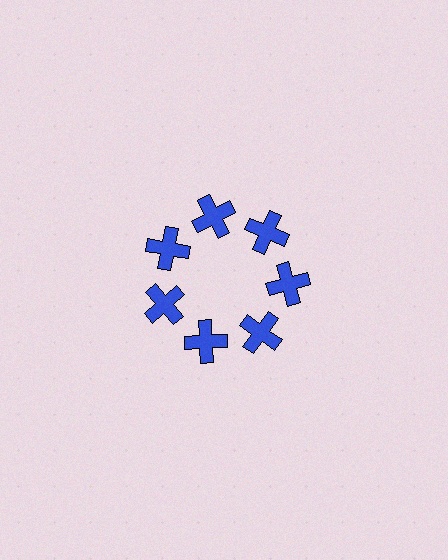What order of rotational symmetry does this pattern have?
This pattern has 7-fold rotational symmetry.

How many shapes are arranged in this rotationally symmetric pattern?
There are 7 shapes, arranged in 7 groups of 1.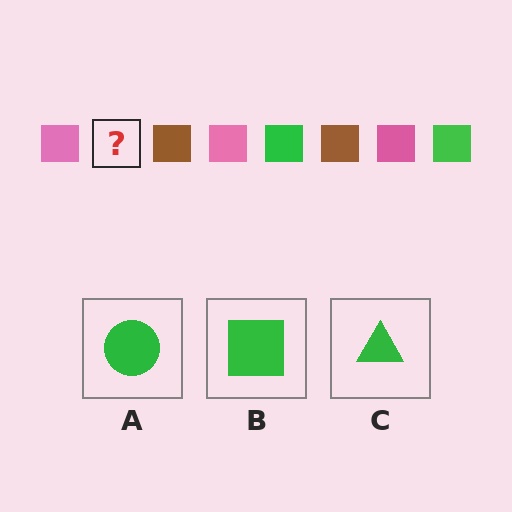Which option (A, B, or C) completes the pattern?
B.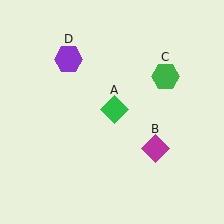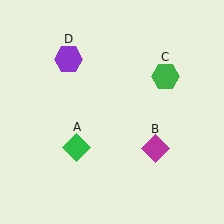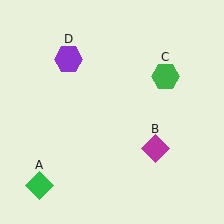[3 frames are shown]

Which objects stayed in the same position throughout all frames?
Magenta diamond (object B) and green hexagon (object C) and purple hexagon (object D) remained stationary.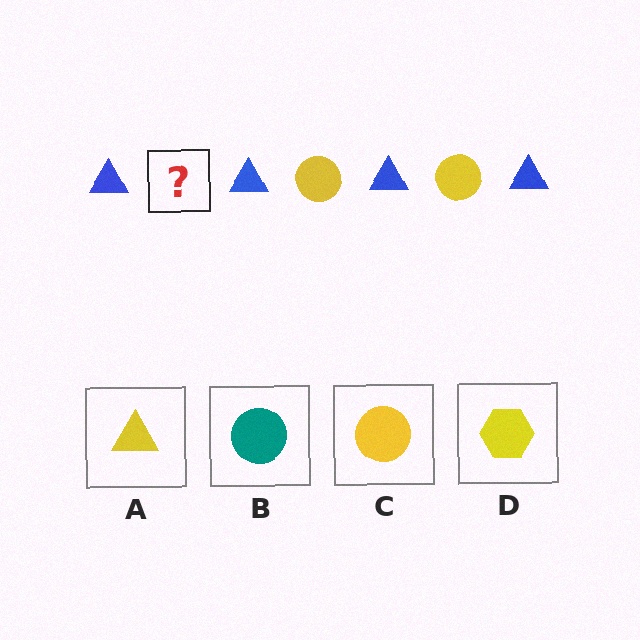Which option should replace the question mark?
Option C.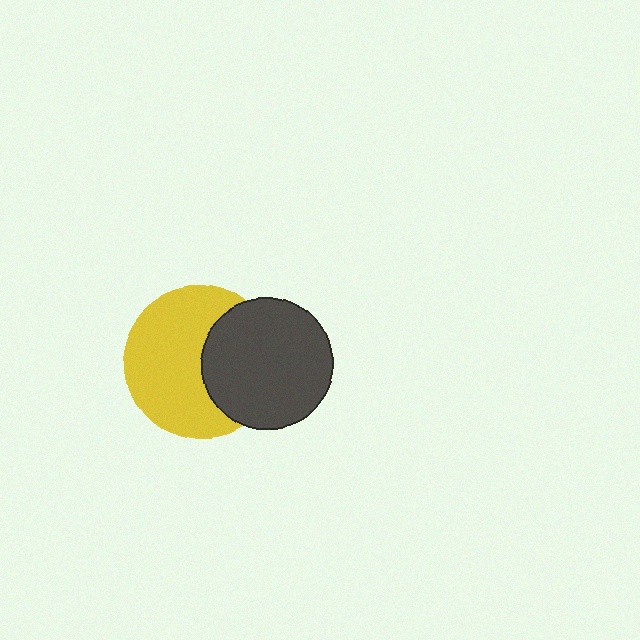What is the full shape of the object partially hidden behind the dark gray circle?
The partially hidden object is a yellow circle.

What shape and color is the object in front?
The object in front is a dark gray circle.